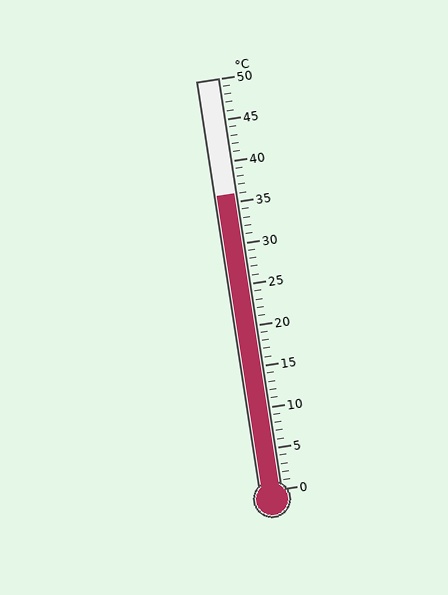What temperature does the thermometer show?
The thermometer shows approximately 36°C.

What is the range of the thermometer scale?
The thermometer scale ranges from 0°C to 50°C.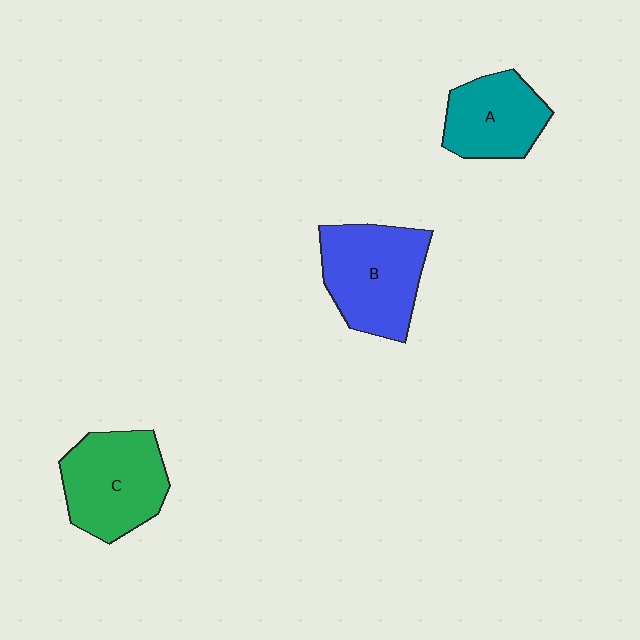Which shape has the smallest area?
Shape A (teal).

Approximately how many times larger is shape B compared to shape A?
Approximately 1.3 times.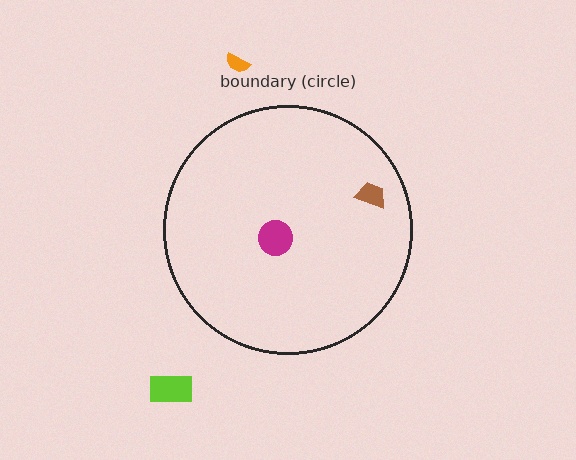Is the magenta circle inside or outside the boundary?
Inside.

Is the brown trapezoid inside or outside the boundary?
Inside.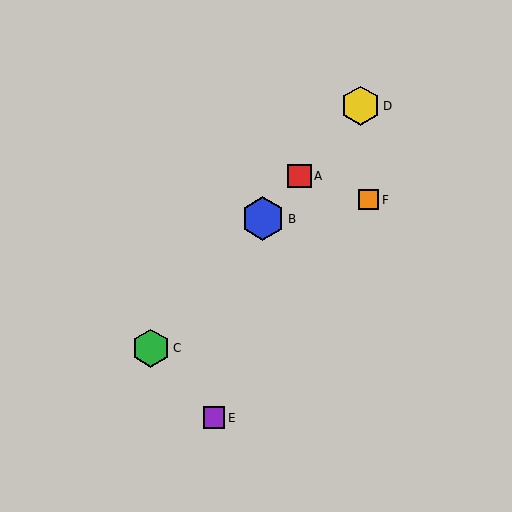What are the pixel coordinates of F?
Object F is at (368, 200).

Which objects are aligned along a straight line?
Objects A, B, C, D are aligned along a straight line.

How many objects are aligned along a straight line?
4 objects (A, B, C, D) are aligned along a straight line.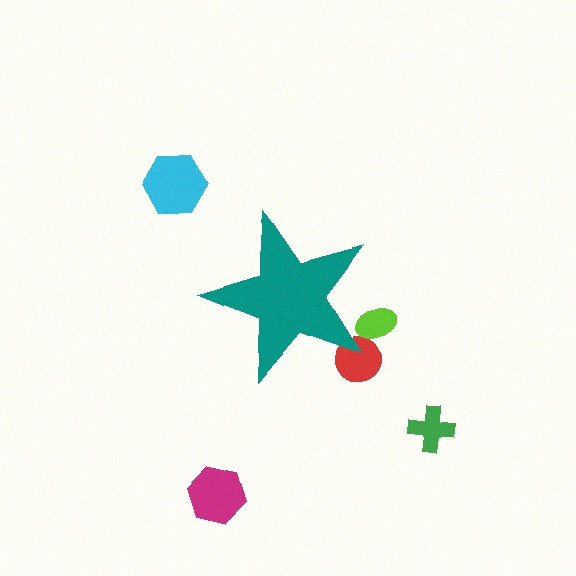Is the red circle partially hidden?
Yes, the red circle is partially hidden behind the teal star.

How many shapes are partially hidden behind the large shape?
2 shapes are partially hidden.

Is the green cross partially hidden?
No, the green cross is fully visible.